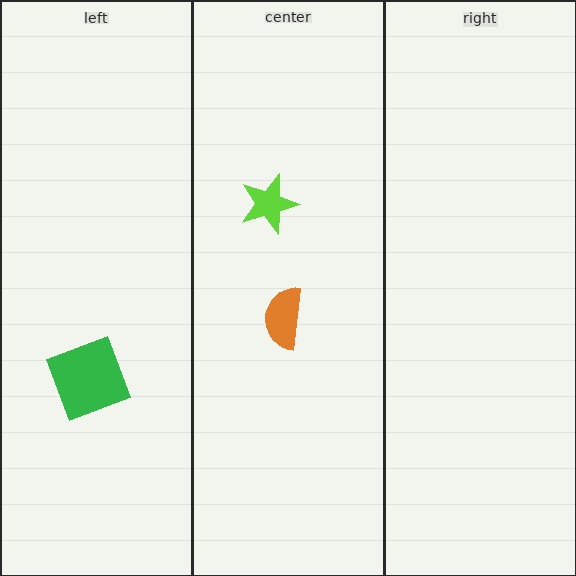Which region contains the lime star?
The center region.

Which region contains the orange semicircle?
The center region.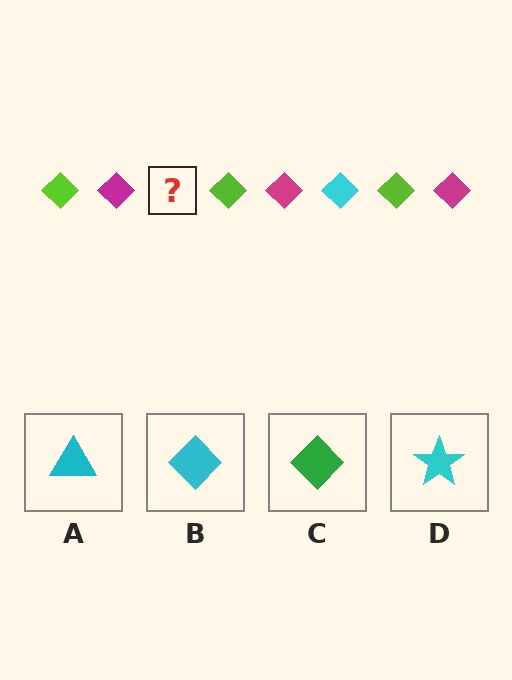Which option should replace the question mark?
Option B.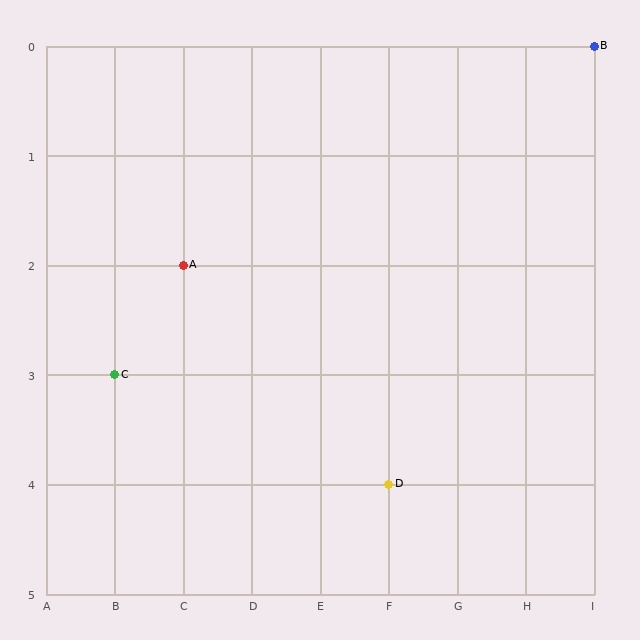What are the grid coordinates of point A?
Point A is at grid coordinates (C, 2).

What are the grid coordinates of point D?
Point D is at grid coordinates (F, 4).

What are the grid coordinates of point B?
Point B is at grid coordinates (I, 0).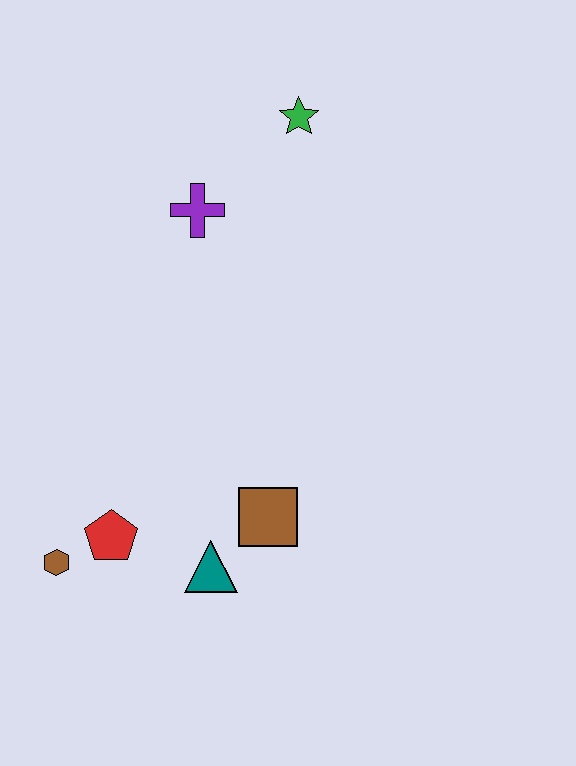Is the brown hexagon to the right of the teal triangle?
No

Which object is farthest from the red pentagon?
The green star is farthest from the red pentagon.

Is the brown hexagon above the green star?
No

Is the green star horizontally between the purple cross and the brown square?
No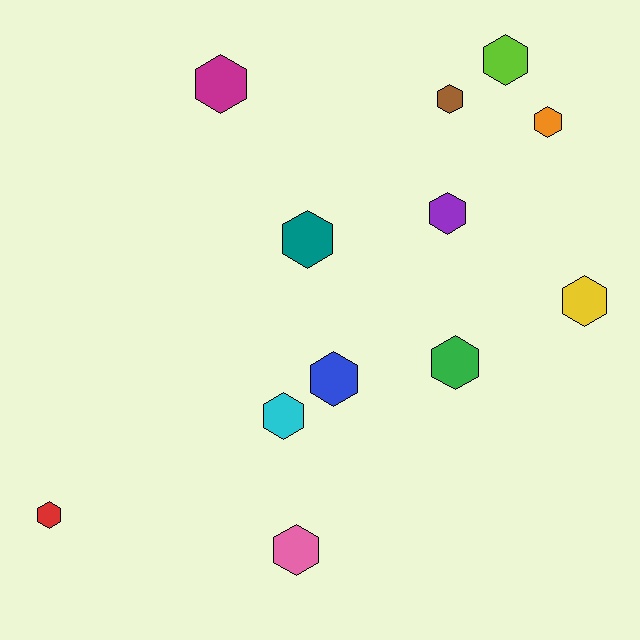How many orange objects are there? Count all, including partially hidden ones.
There is 1 orange object.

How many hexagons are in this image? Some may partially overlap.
There are 12 hexagons.